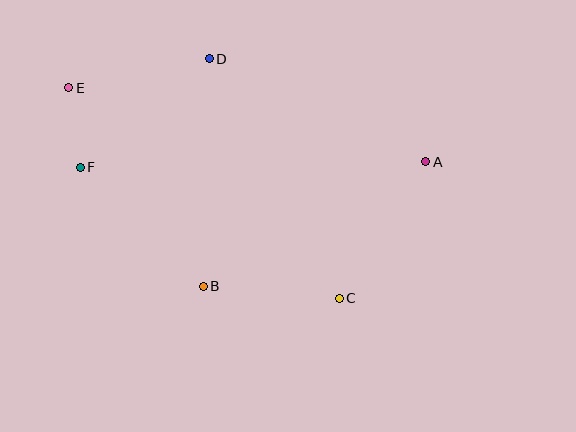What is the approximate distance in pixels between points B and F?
The distance between B and F is approximately 171 pixels.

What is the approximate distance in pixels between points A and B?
The distance between A and B is approximately 255 pixels.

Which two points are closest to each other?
Points E and F are closest to each other.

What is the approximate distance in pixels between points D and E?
The distance between D and E is approximately 143 pixels.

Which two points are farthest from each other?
Points A and E are farthest from each other.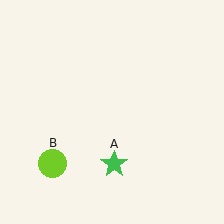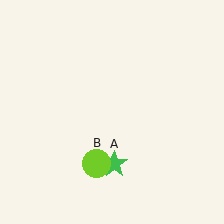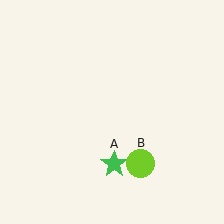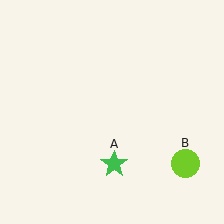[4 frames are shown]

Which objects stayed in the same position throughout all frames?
Green star (object A) remained stationary.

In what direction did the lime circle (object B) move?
The lime circle (object B) moved right.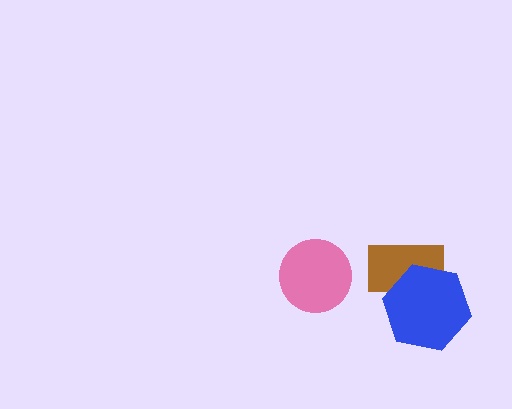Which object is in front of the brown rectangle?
The blue hexagon is in front of the brown rectangle.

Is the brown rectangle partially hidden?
Yes, it is partially covered by another shape.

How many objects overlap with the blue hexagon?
1 object overlaps with the blue hexagon.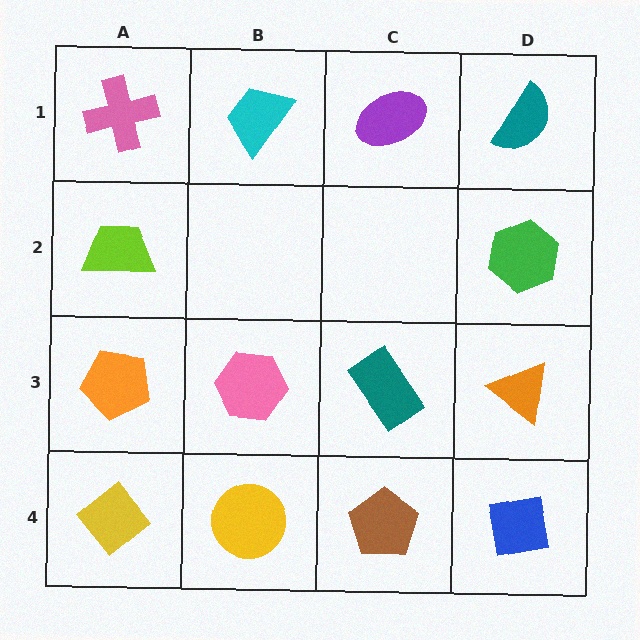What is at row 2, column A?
A lime trapezoid.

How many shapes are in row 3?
4 shapes.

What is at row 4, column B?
A yellow circle.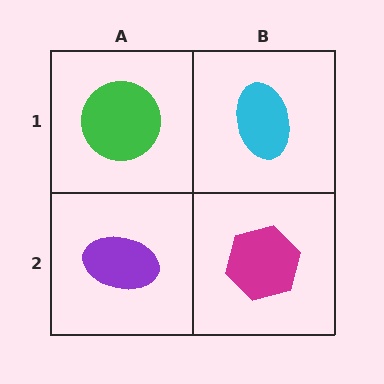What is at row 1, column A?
A green circle.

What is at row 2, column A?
A purple ellipse.